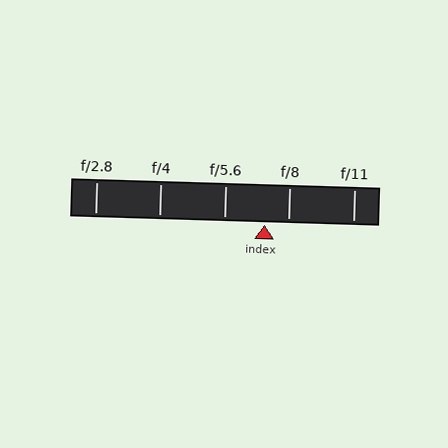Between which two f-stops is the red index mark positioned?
The index mark is between f/5.6 and f/8.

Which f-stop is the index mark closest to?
The index mark is closest to f/8.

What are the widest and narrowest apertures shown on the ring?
The widest aperture shown is f/2.8 and the narrowest is f/11.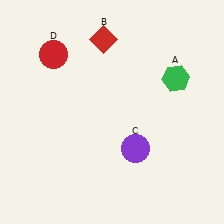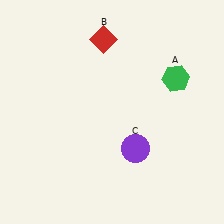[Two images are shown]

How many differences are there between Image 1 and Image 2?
There is 1 difference between the two images.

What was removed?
The red circle (D) was removed in Image 2.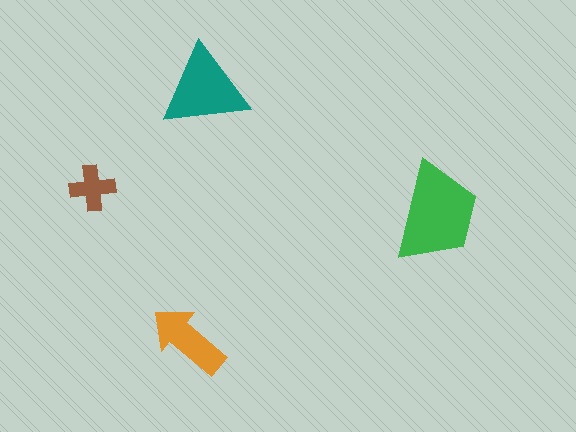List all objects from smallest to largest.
The brown cross, the orange arrow, the teal triangle, the green trapezoid.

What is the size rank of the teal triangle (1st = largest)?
2nd.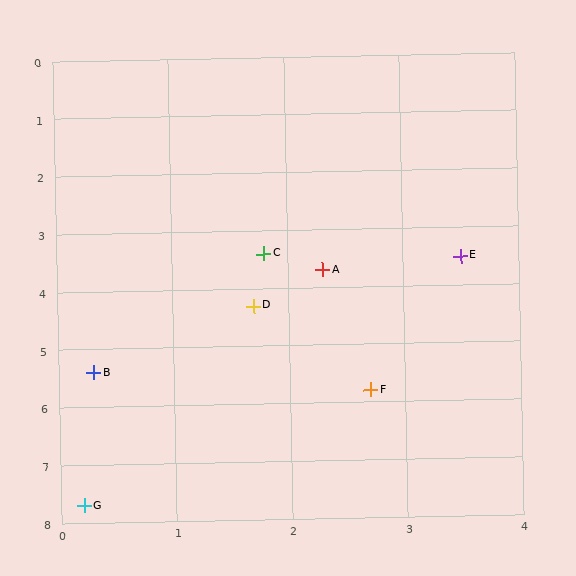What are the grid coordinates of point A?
Point A is at approximately (2.3, 3.7).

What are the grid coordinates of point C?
Point C is at approximately (1.8, 3.4).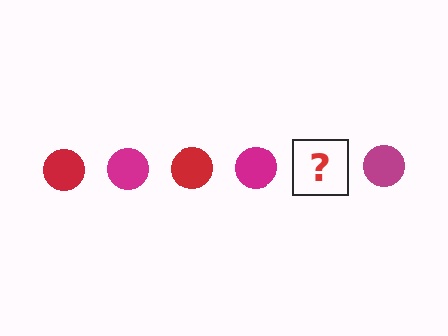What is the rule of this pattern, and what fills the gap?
The rule is that the pattern cycles through red, magenta circles. The gap should be filled with a red circle.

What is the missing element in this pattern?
The missing element is a red circle.